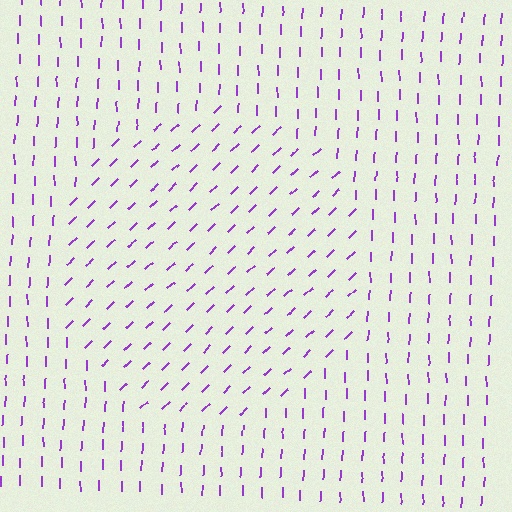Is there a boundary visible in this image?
Yes, there is a texture boundary formed by a change in line orientation.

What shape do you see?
I see a circle.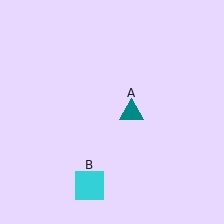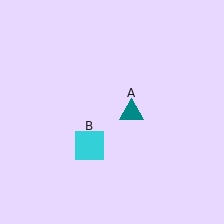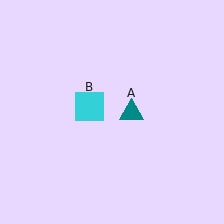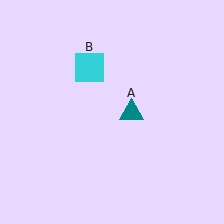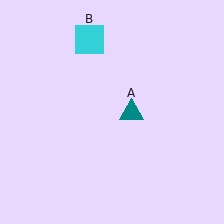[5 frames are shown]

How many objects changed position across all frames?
1 object changed position: cyan square (object B).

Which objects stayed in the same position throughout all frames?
Teal triangle (object A) remained stationary.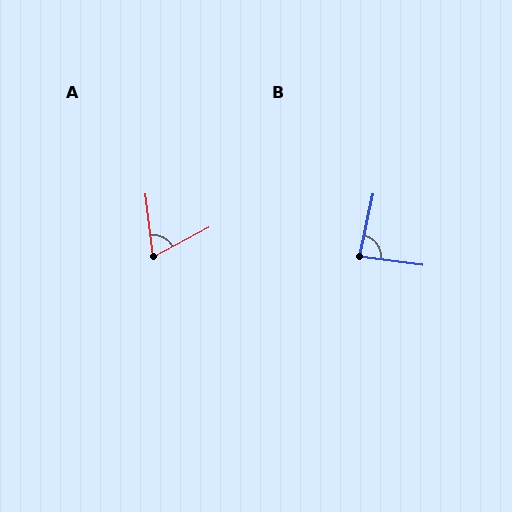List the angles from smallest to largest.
A (69°), B (85°).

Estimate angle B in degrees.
Approximately 85 degrees.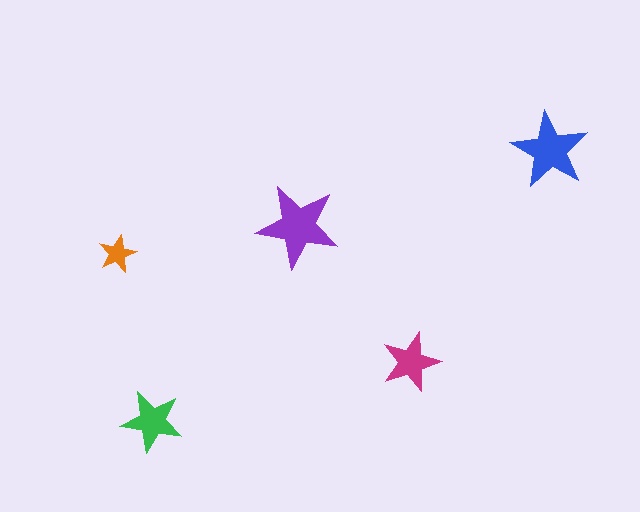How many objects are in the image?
There are 5 objects in the image.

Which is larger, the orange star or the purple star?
The purple one.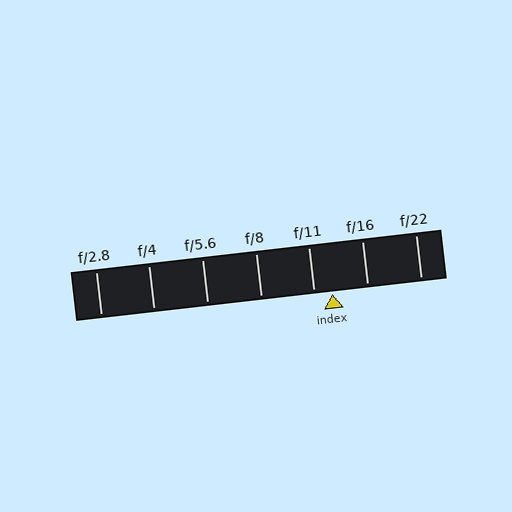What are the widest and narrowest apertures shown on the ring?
The widest aperture shown is f/2.8 and the narrowest is f/22.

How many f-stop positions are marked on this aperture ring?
There are 7 f-stop positions marked.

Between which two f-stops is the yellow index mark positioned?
The index mark is between f/11 and f/16.